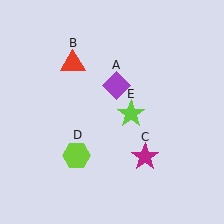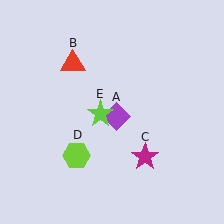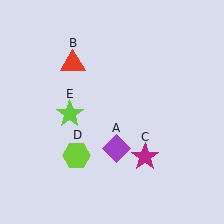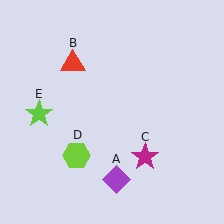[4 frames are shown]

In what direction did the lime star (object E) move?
The lime star (object E) moved left.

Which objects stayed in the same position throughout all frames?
Red triangle (object B) and magenta star (object C) and lime hexagon (object D) remained stationary.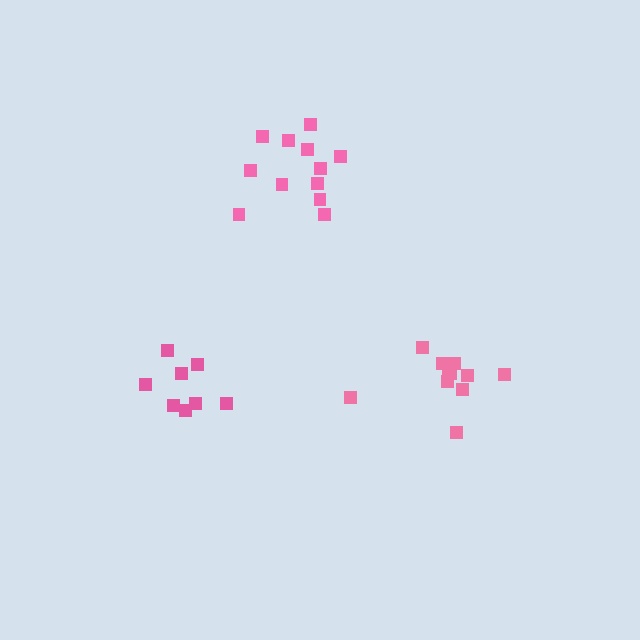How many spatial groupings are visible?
There are 3 spatial groupings.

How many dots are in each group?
Group 1: 11 dots, Group 2: 12 dots, Group 3: 8 dots (31 total).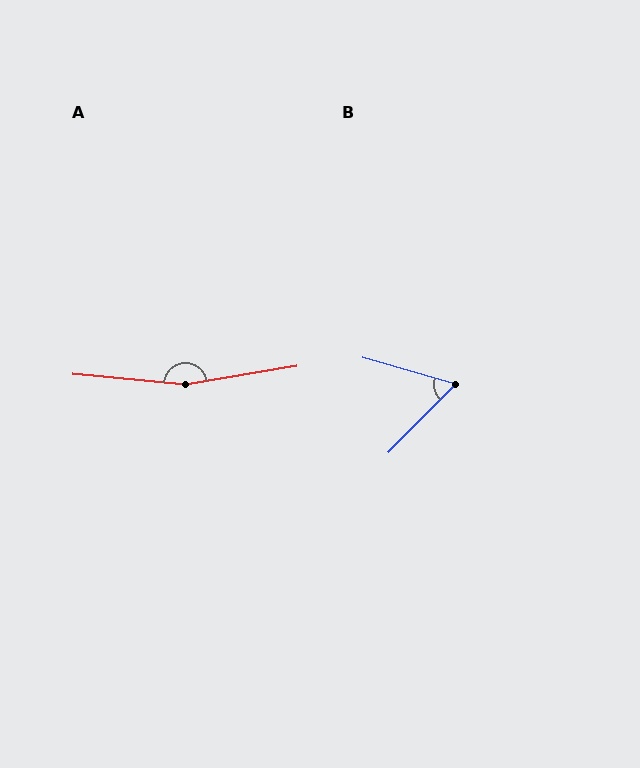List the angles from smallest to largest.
B (62°), A (166°).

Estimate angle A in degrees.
Approximately 166 degrees.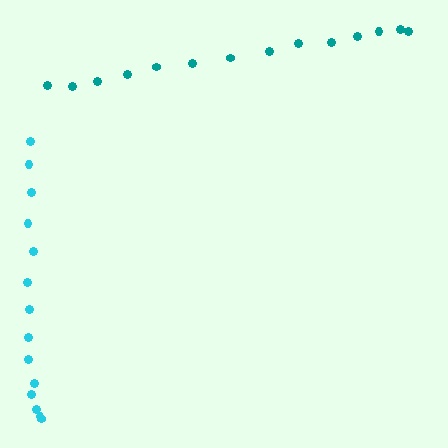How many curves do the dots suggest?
There are 2 distinct paths.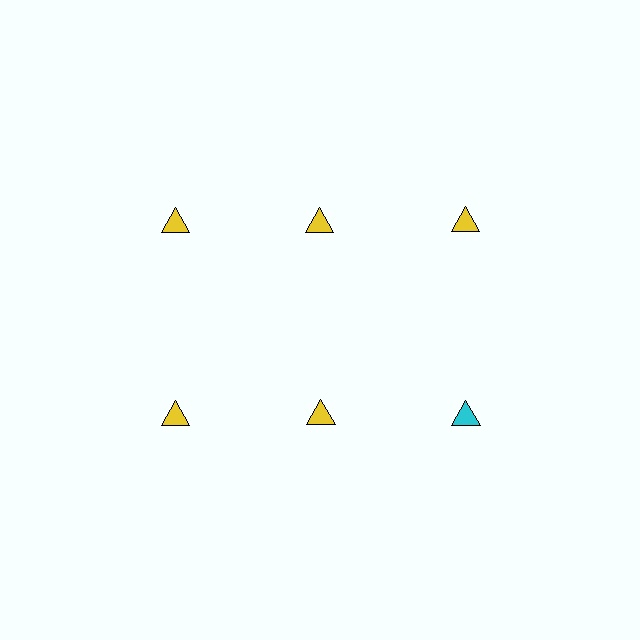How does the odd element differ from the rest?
It has a different color: cyan instead of yellow.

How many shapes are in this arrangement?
There are 6 shapes arranged in a grid pattern.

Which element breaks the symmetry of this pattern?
The cyan triangle in the second row, center column breaks the symmetry. All other shapes are yellow triangles.